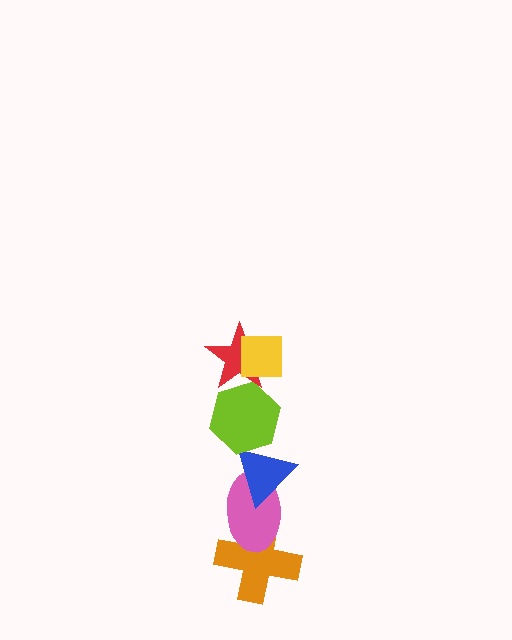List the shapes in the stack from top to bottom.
From top to bottom: the yellow square, the red star, the lime hexagon, the blue triangle, the pink ellipse, the orange cross.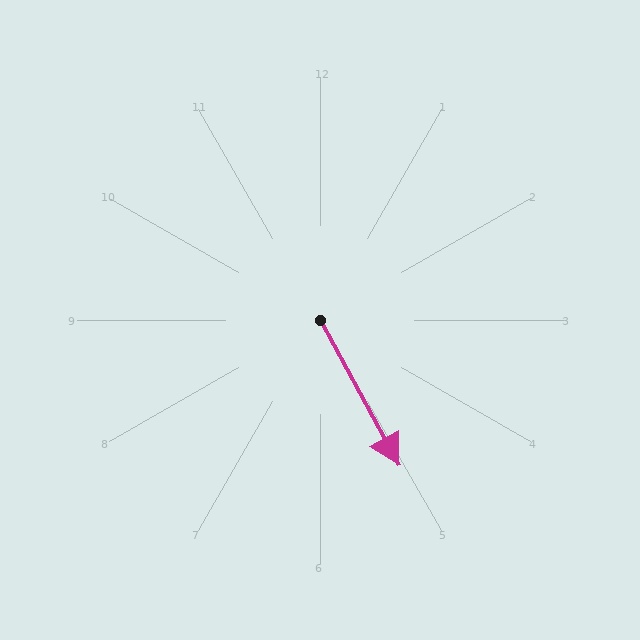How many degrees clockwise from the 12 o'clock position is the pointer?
Approximately 152 degrees.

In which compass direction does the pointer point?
Southeast.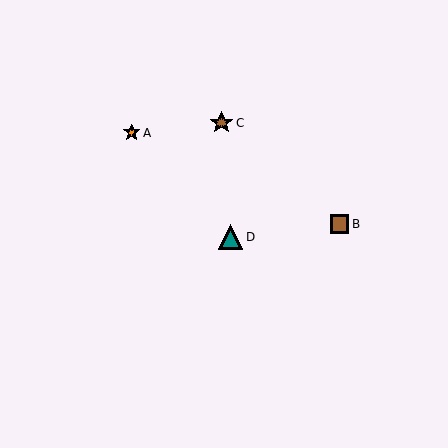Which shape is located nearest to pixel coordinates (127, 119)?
The orange star (labeled A) at (132, 133) is nearest to that location.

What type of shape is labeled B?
Shape B is a brown square.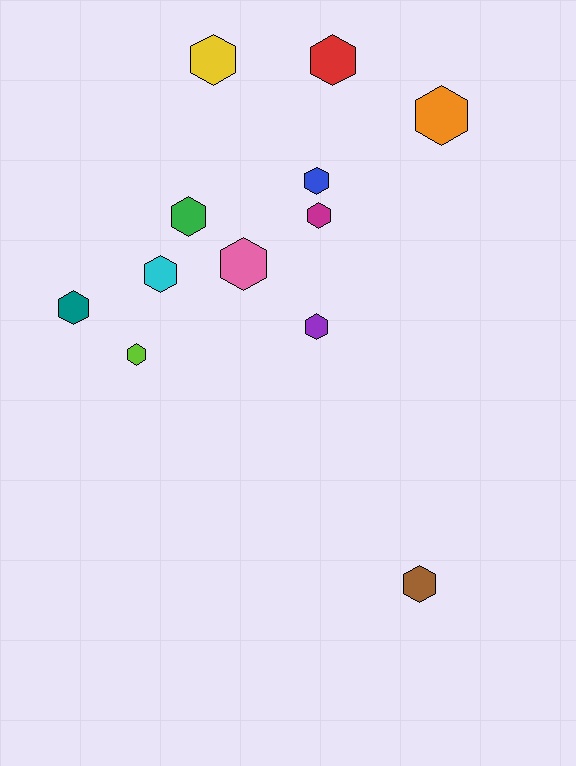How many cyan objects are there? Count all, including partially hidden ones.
There is 1 cyan object.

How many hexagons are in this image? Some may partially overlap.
There are 12 hexagons.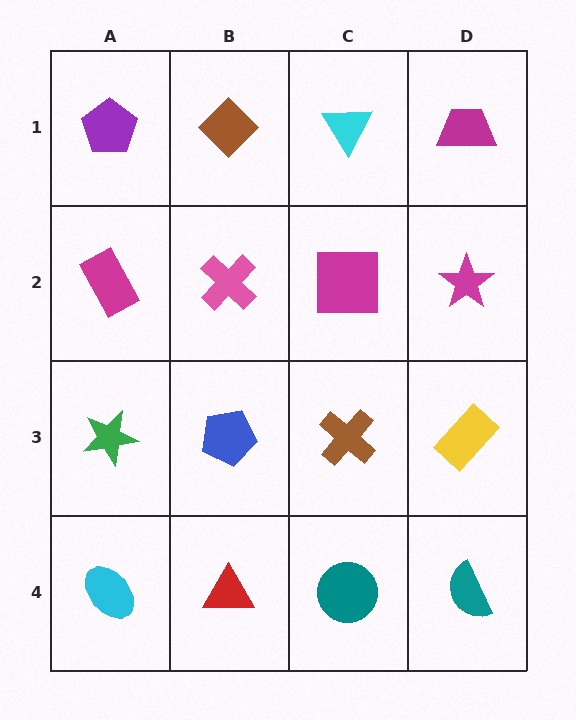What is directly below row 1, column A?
A magenta rectangle.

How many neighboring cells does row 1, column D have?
2.